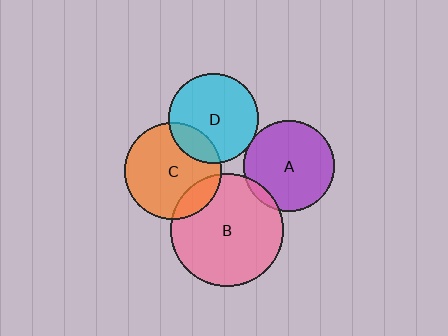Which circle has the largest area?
Circle B (pink).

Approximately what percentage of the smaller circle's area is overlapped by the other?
Approximately 20%.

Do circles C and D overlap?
Yes.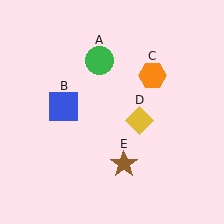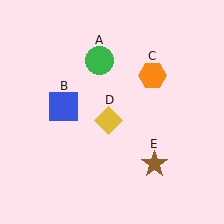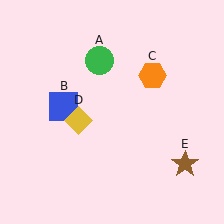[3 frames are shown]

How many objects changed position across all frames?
2 objects changed position: yellow diamond (object D), brown star (object E).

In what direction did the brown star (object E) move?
The brown star (object E) moved right.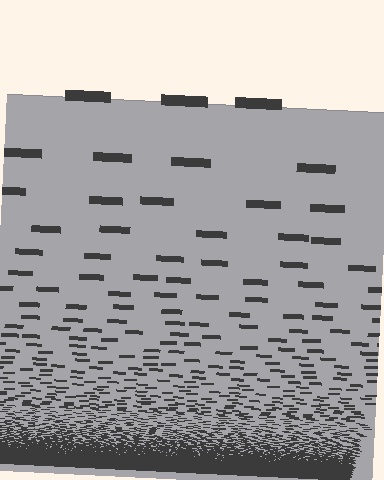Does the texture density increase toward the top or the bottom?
Density increases toward the bottom.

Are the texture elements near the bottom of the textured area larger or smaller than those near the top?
Smaller. The gradient is inverted — elements near the bottom are smaller and denser.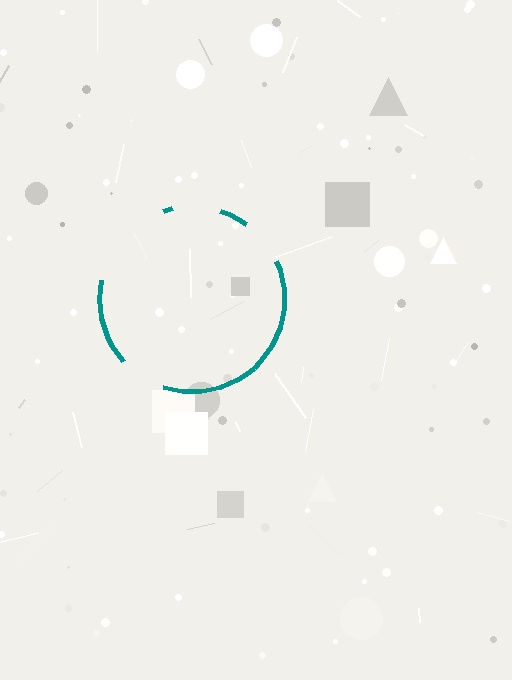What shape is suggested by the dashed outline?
The dashed outline suggests a circle.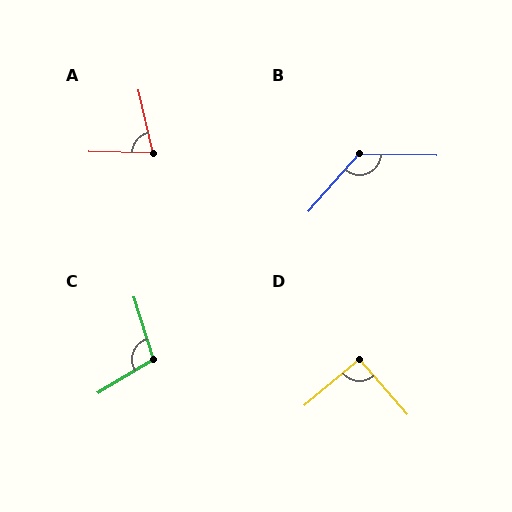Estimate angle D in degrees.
Approximately 91 degrees.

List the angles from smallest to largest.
A (76°), D (91°), C (104°), B (130°).